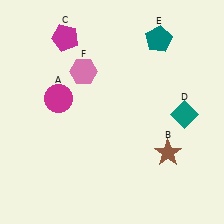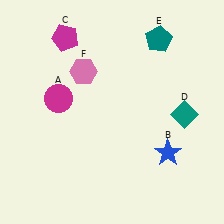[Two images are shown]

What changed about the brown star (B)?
In Image 1, B is brown. In Image 2, it changed to blue.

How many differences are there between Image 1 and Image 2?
There is 1 difference between the two images.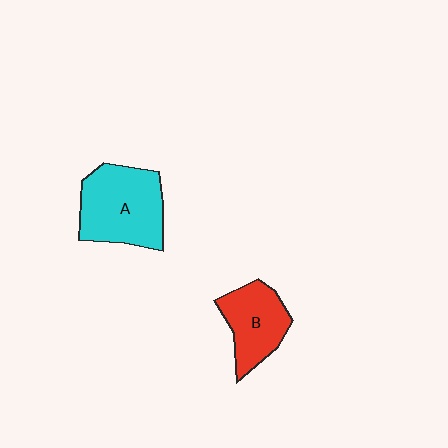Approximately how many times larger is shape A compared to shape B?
Approximately 1.4 times.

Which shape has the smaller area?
Shape B (red).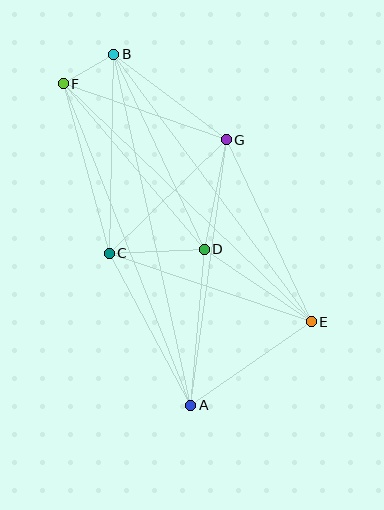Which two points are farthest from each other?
Points A and B are farthest from each other.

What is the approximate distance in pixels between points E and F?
The distance between E and F is approximately 344 pixels.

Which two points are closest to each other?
Points B and F are closest to each other.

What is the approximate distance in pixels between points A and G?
The distance between A and G is approximately 268 pixels.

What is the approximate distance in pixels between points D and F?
The distance between D and F is approximately 217 pixels.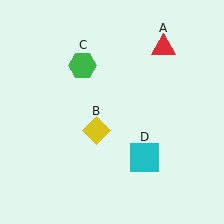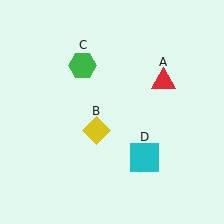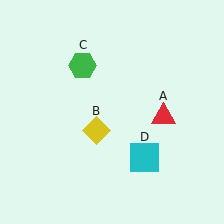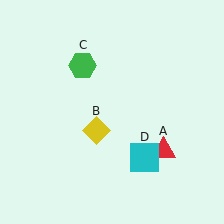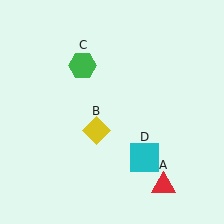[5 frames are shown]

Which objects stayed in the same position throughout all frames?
Yellow diamond (object B) and green hexagon (object C) and cyan square (object D) remained stationary.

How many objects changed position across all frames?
1 object changed position: red triangle (object A).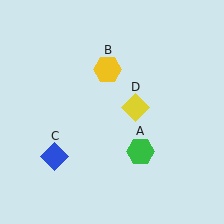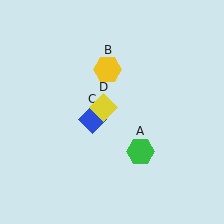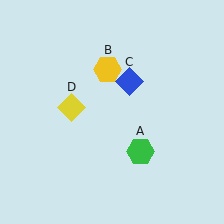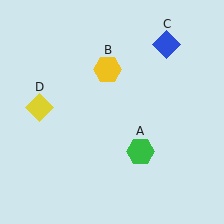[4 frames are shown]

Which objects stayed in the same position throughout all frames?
Green hexagon (object A) and yellow hexagon (object B) remained stationary.